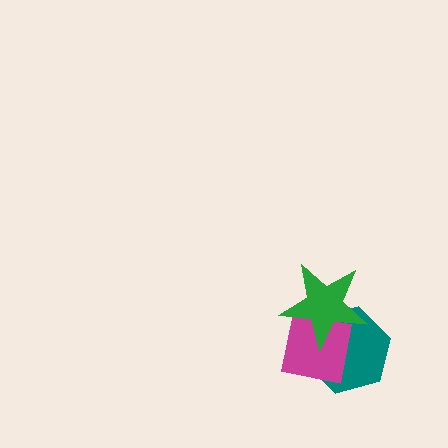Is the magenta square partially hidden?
Yes, it is partially covered by another shape.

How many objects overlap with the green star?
2 objects overlap with the green star.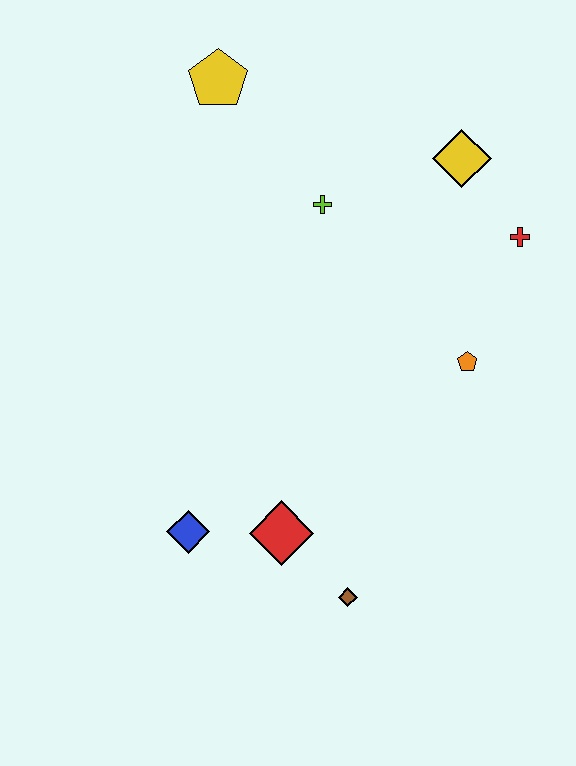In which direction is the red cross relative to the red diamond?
The red cross is above the red diamond.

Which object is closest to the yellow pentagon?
The lime cross is closest to the yellow pentagon.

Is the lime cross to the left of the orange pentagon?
Yes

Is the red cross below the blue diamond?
No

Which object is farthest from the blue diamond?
The yellow diamond is farthest from the blue diamond.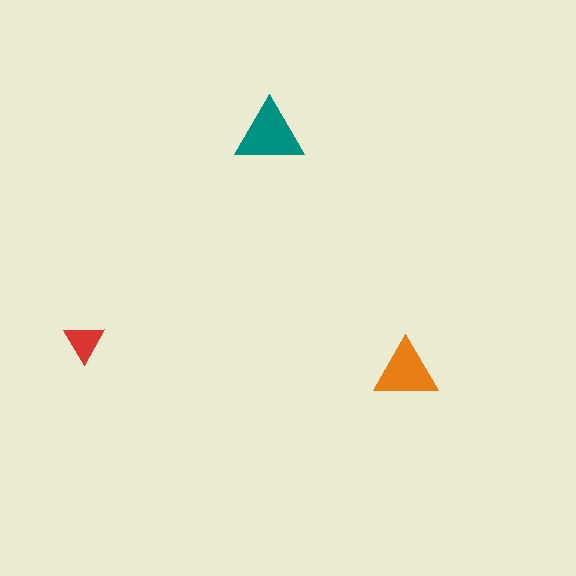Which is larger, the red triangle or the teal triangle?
The teal one.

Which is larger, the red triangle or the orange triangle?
The orange one.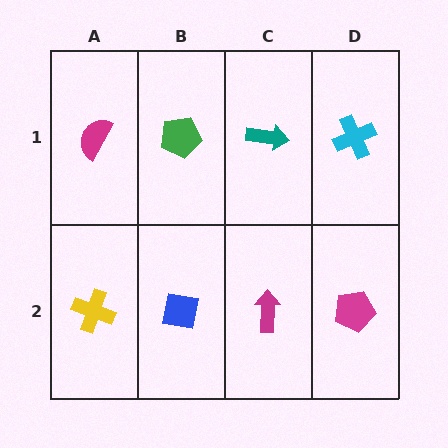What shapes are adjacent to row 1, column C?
A magenta arrow (row 2, column C), a green pentagon (row 1, column B), a cyan cross (row 1, column D).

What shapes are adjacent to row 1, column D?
A magenta pentagon (row 2, column D), a teal arrow (row 1, column C).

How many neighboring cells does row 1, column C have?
3.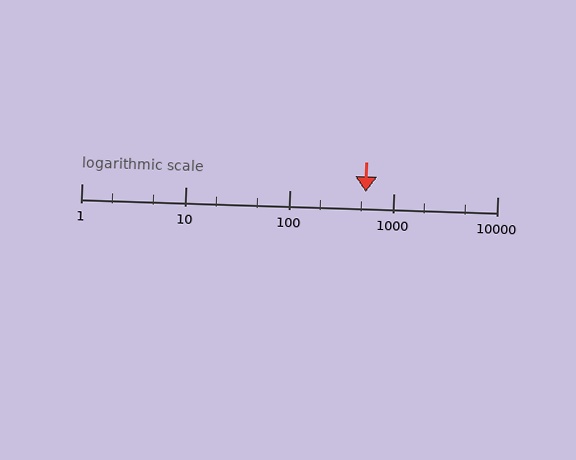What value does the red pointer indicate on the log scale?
The pointer indicates approximately 540.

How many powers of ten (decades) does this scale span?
The scale spans 4 decades, from 1 to 10000.